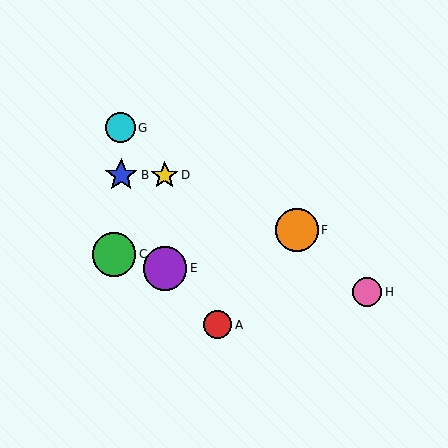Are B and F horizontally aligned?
No, B is at y≈175 and F is at y≈230.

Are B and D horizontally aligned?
Yes, both are at y≈175.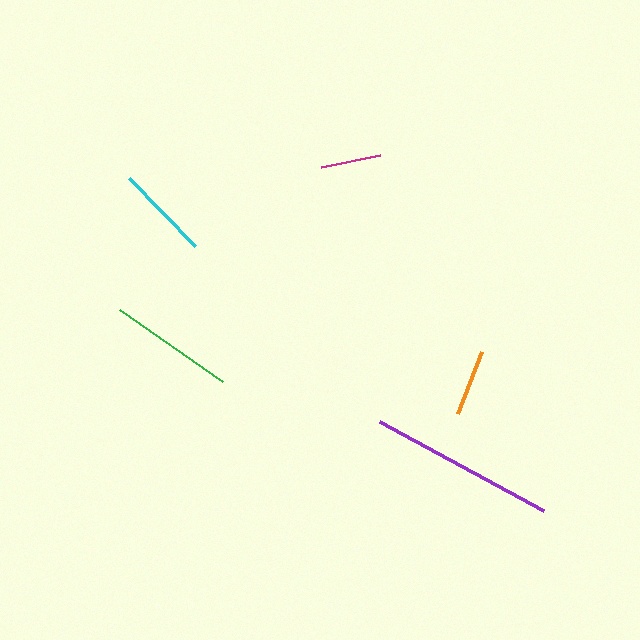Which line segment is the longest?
The purple line is the longest at approximately 186 pixels.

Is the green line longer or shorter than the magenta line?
The green line is longer than the magenta line.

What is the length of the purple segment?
The purple segment is approximately 186 pixels long.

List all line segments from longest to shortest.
From longest to shortest: purple, green, cyan, orange, magenta.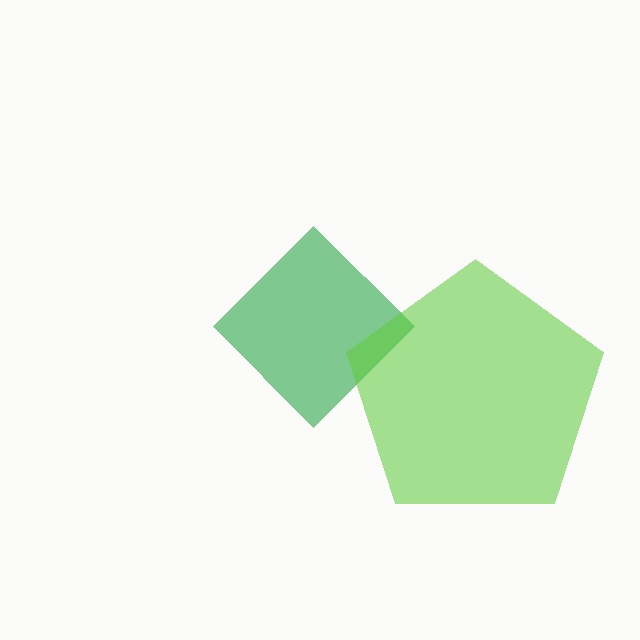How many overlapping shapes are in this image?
There are 2 overlapping shapes in the image.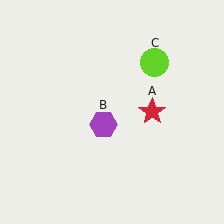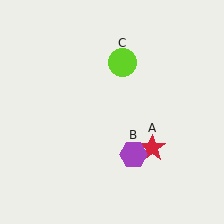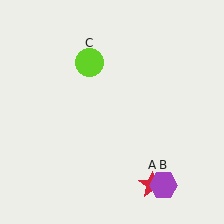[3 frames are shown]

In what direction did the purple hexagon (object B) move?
The purple hexagon (object B) moved down and to the right.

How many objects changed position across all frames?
3 objects changed position: red star (object A), purple hexagon (object B), lime circle (object C).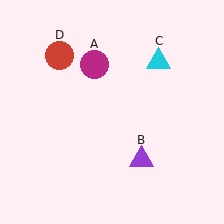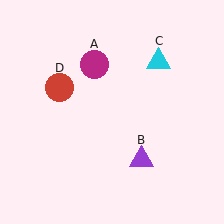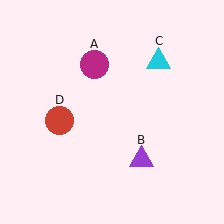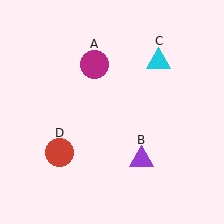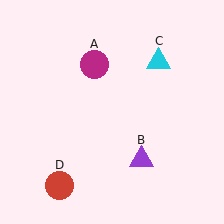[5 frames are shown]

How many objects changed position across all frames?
1 object changed position: red circle (object D).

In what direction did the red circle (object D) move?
The red circle (object D) moved down.